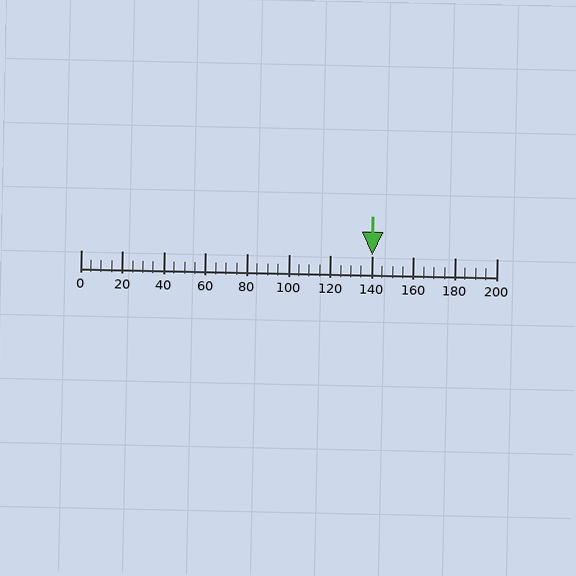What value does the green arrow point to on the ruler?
The green arrow points to approximately 140.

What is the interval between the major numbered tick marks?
The major tick marks are spaced 20 units apart.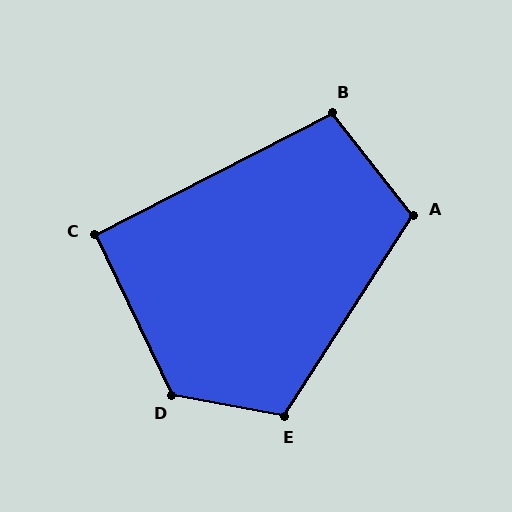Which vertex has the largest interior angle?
D, at approximately 126 degrees.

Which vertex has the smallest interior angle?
C, at approximately 92 degrees.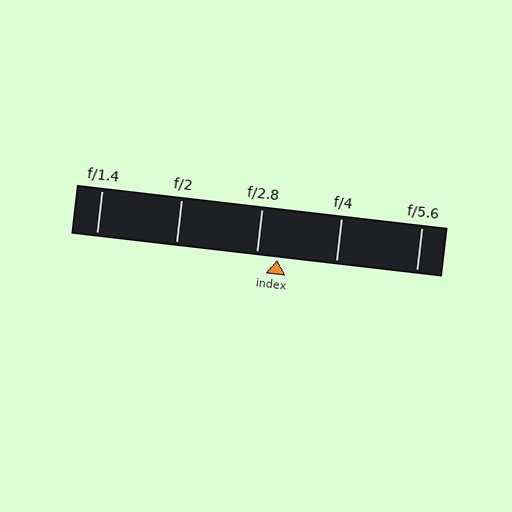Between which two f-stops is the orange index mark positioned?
The index mark is between f/2.8 and f/4.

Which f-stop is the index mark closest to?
The index mark is closest to f/2.8.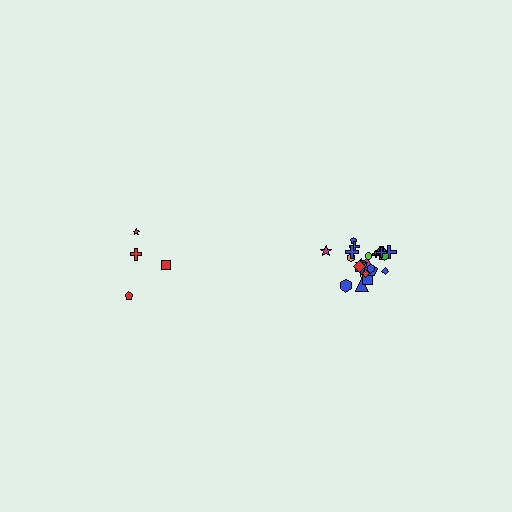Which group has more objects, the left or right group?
The right group.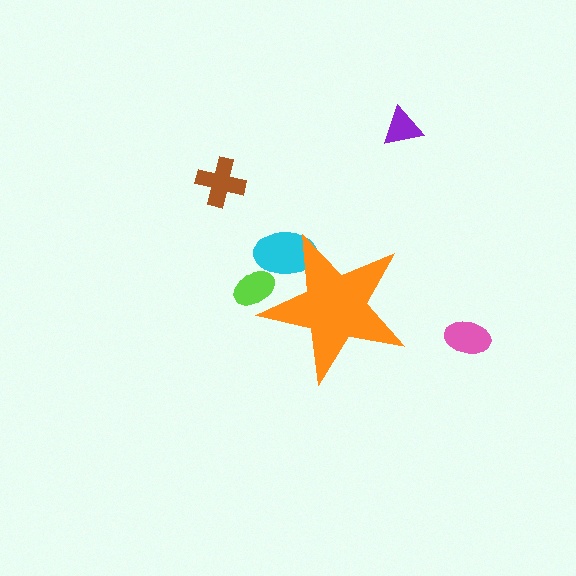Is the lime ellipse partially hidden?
Yes, the lime ellipse is partially hidden behind the orange star.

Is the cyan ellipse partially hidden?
Yes, the cyan ellipse is partially hidden behind the orange star.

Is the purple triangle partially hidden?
No, the purple triangle is fully visible.